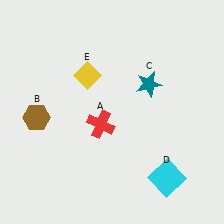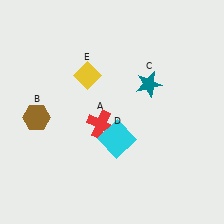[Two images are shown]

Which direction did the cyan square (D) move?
The cyan square (D) moved left.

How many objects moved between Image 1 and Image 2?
1 object moved between the two images.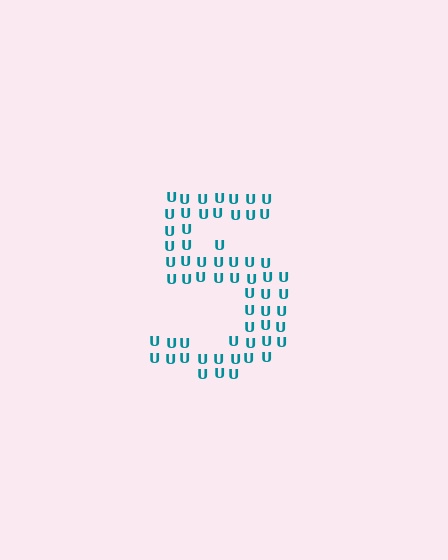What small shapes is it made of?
It is made of small letter U's.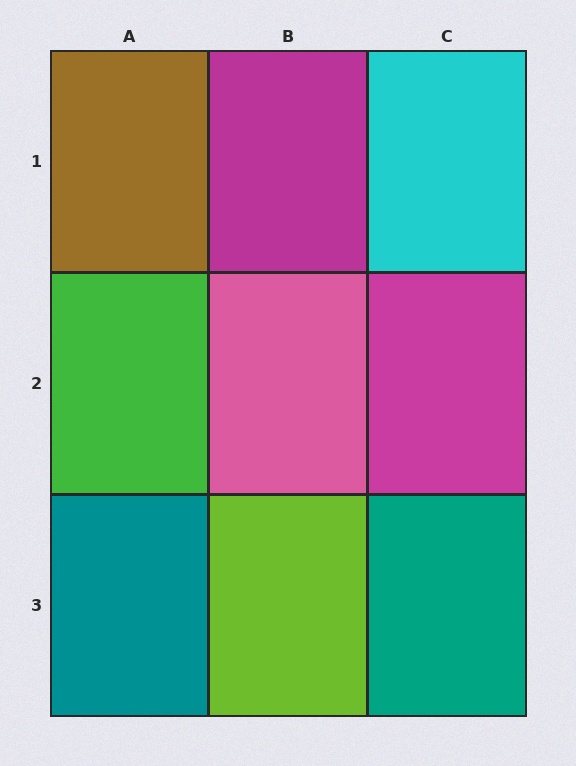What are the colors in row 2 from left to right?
Green, pink, magenta.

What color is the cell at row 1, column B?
Magenta.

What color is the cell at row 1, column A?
Brown.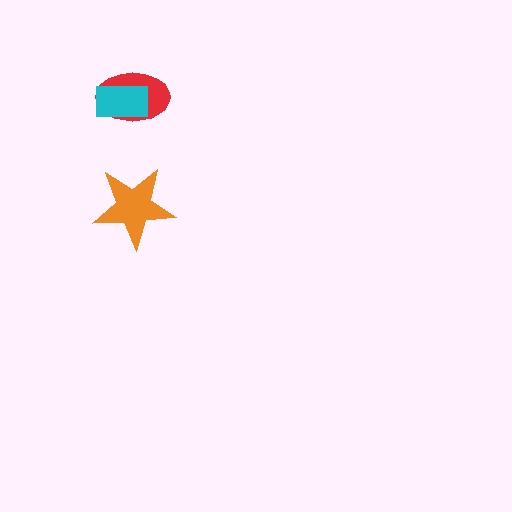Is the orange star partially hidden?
No, no other shape covers it.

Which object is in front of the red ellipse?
The cyan rectangle is in front of the red ellipse.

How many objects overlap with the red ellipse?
1 object overlaps with the red ellipse.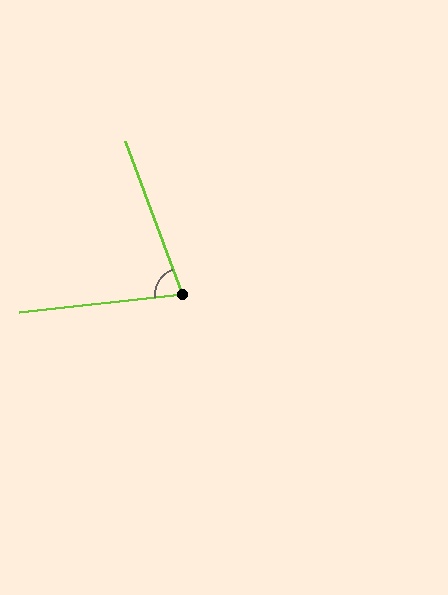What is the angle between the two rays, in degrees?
Approximately 76 degrees.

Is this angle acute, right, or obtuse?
It is acute.